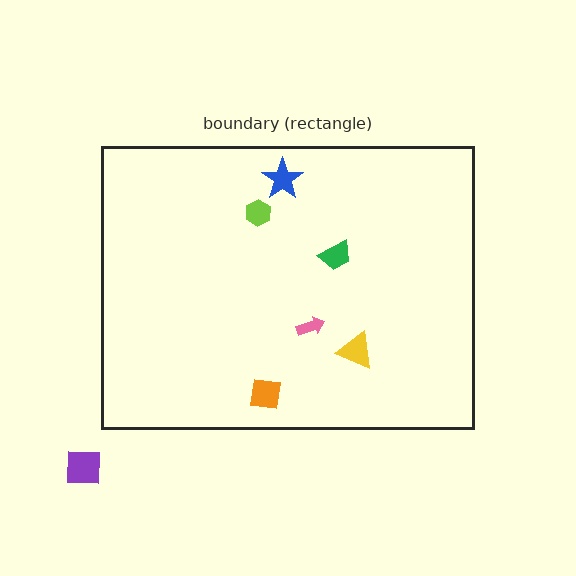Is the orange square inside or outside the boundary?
Inside.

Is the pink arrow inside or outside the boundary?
Inside.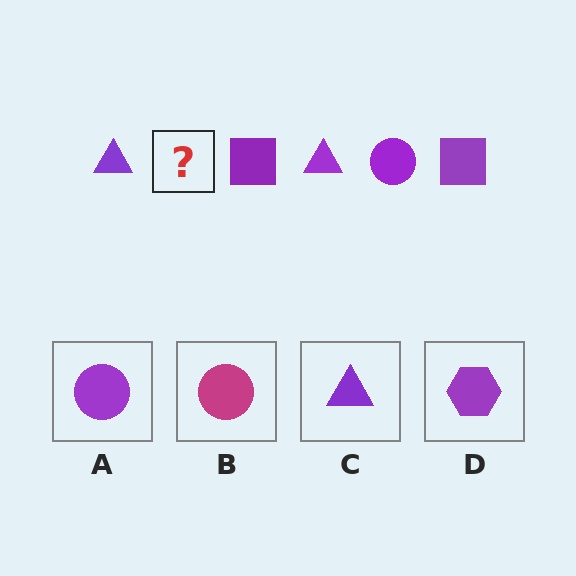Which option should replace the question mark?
Option A.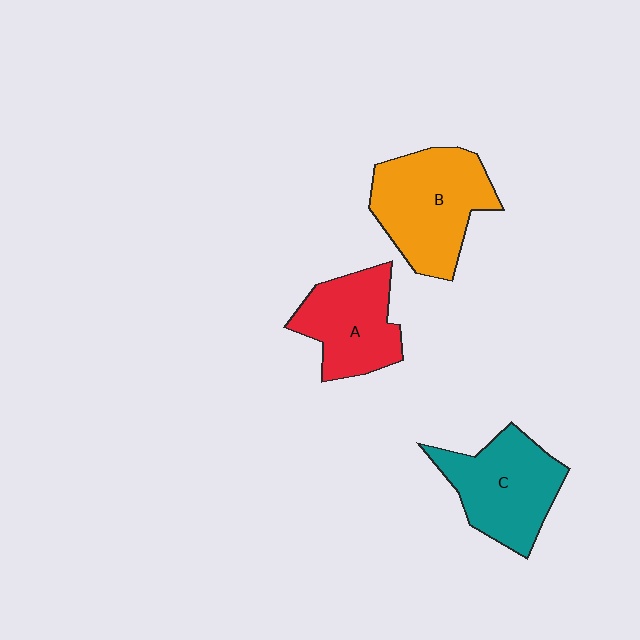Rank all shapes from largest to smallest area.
From largest to smallest: B (orange), C (teal), A (red).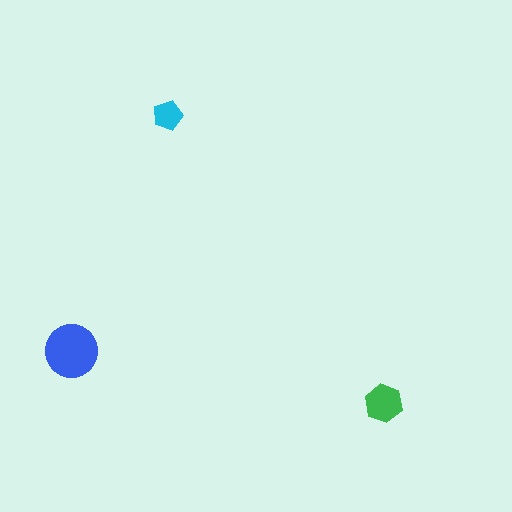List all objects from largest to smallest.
The blue circle, the green hexagon, the cyan pentagon.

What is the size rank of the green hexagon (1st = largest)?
2nd.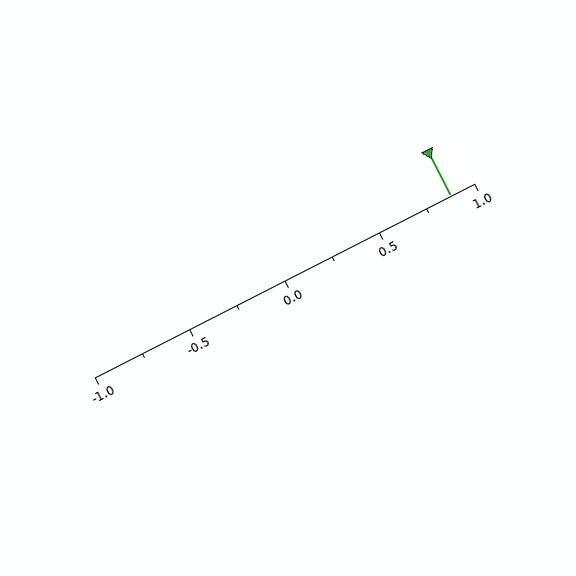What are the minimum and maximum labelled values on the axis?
The axis runs from -1.0 to 1.0.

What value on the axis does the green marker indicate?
The marker indicates approximately 0.88.